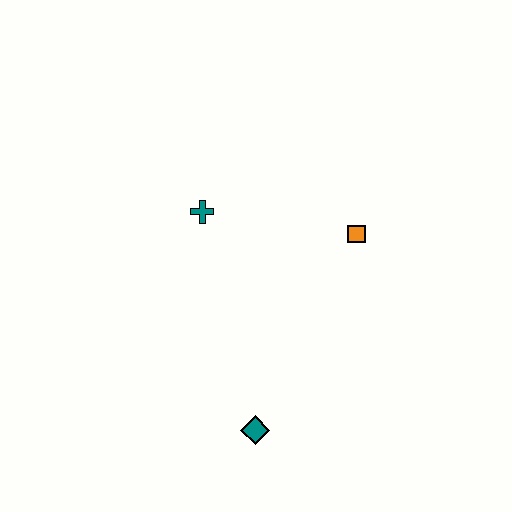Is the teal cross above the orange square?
Yes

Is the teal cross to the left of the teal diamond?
Yes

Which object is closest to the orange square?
The teal cross is closest to the orange square.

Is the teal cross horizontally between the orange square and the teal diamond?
No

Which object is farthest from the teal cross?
The teal diamond is farthest from the teal cross.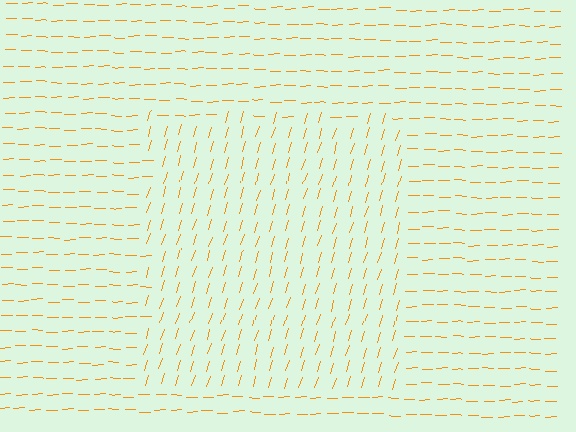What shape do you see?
I see a rectangle.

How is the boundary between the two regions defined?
The boundary is defined purely by a change in line orientation (approximately 71 degrees difference). All lines are the same color and thickness.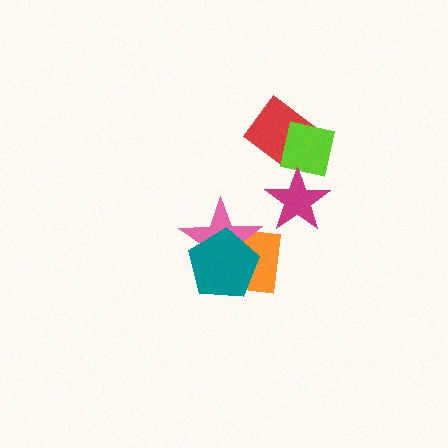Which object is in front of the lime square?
The magenta star is in front of the lime square.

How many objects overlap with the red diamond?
1 object overlaps with the red diamond.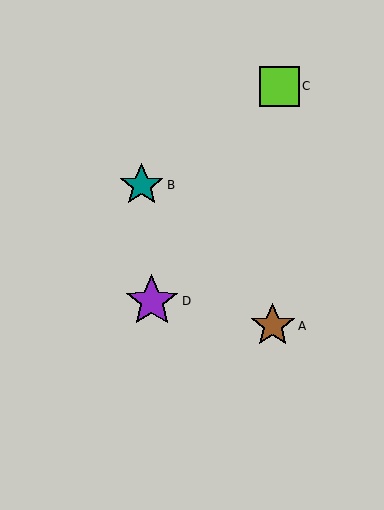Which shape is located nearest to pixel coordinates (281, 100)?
The lime square (labeled C) at (279, 86) is nearest to that location.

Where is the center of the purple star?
The center of the purple star is at (152, 301).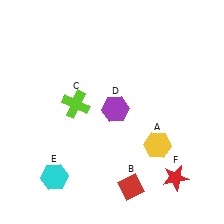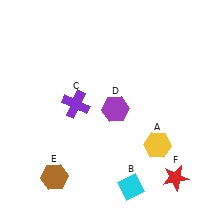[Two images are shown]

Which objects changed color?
B changed from red to cyan. C changed from lime to purple. E changed from cyan to brown.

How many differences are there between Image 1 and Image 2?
There are 3 differences between the two images.